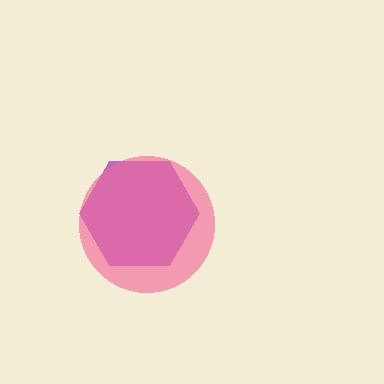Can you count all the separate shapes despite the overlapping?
Yes, there are 2 separate shapes.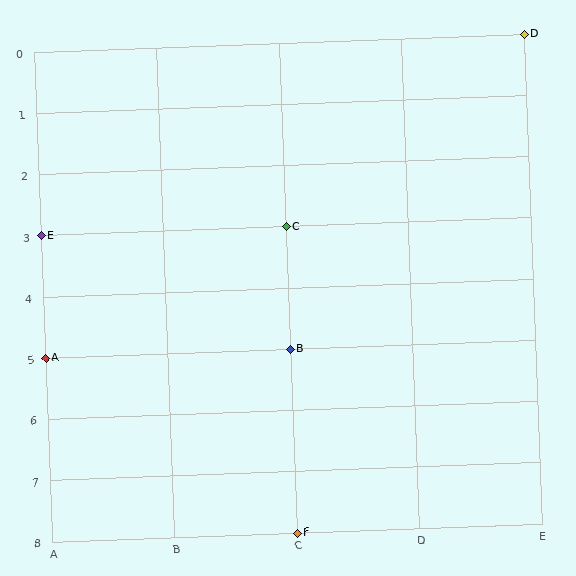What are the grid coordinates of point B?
Point B is at grid coordinates (C, 5).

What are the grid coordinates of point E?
Point E is at grid coordinates (A, 3).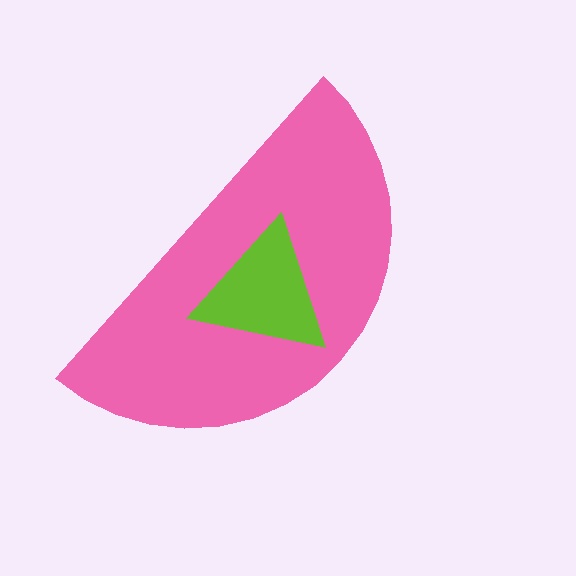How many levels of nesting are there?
2.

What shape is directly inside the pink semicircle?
The lime triangle.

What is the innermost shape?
The lime triangle.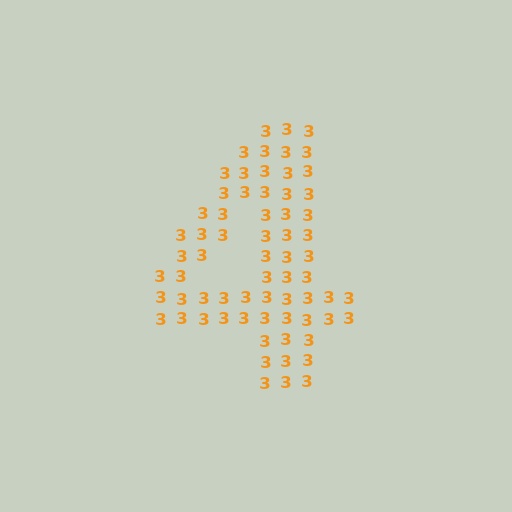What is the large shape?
The large shape is the digit 4.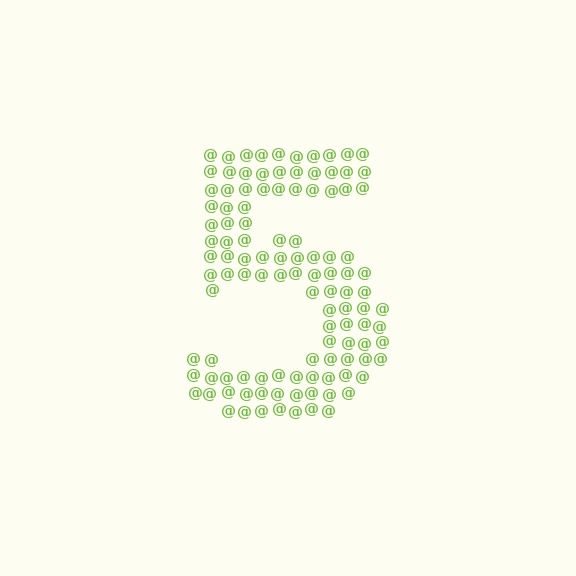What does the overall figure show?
The overall figure shows the digit 5.